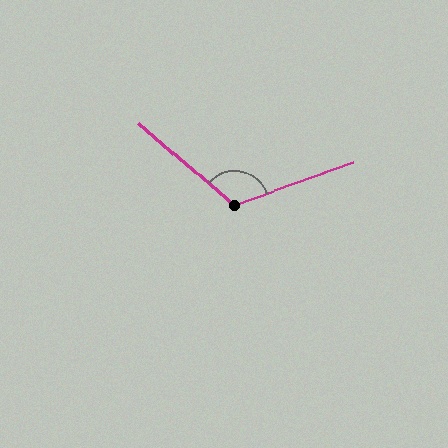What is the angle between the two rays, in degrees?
Approximately 120 degrees.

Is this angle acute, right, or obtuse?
It is obtuse.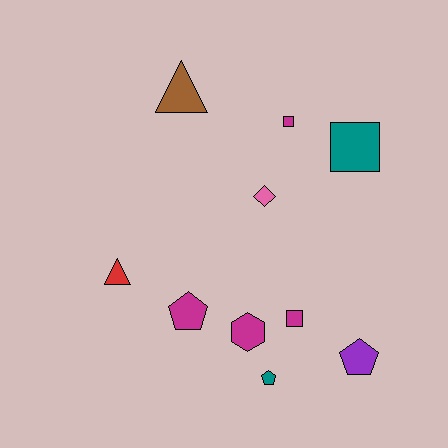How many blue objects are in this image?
There are no blue objects.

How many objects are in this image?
There are 10 objects.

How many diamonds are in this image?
There is 1 diamond.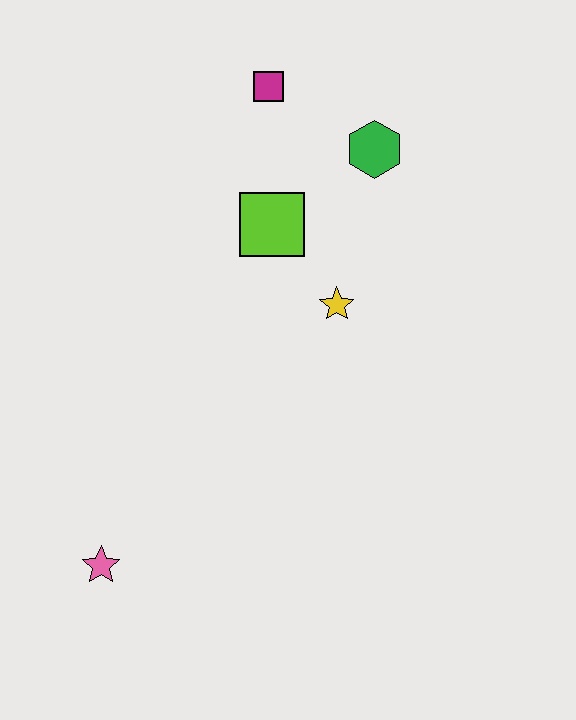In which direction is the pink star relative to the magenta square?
The pink star is below the magenta square.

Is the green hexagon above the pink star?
Yes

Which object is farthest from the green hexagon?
The pink star is farthest from the green hexagon.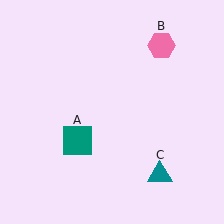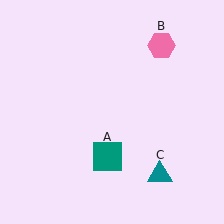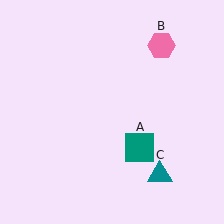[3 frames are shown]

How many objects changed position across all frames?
1 object changed position: teal square (object A).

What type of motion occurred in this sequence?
The teal square (object A) rotated counterclockwise around the center of the scene.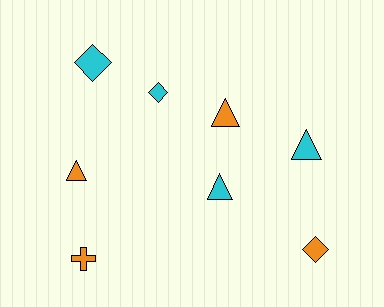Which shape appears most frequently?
Triangle, with 4 objects.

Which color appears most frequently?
Cyan, with 4 objects.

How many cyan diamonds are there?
There are 2 cyan diamonds.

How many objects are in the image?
There are 8 objects.